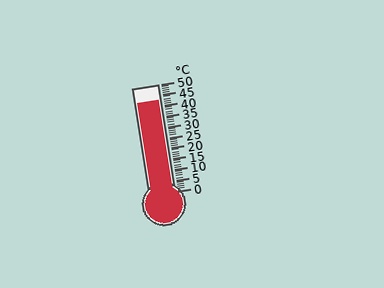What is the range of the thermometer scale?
The thermometer scale ranges from 0°C to 50°C.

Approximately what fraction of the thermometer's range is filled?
The thermometer is filled to approximately 85% of its range.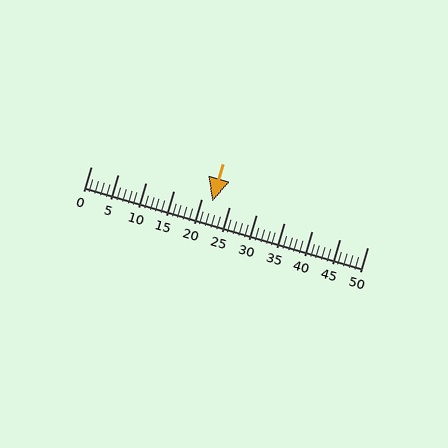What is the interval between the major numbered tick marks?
The major tick marks are spaced 5 units apart.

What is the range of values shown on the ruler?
The ruler shows values from 0 to 50.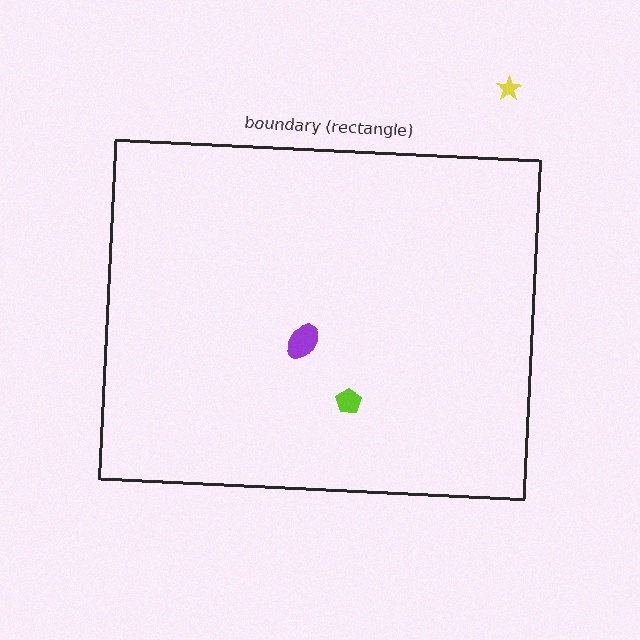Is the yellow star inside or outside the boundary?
Outside.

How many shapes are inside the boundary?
2 inside, 1 outside.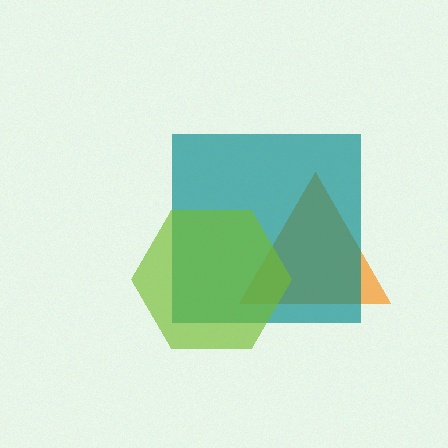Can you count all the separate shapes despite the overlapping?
Yes, there are 3 separate shapes.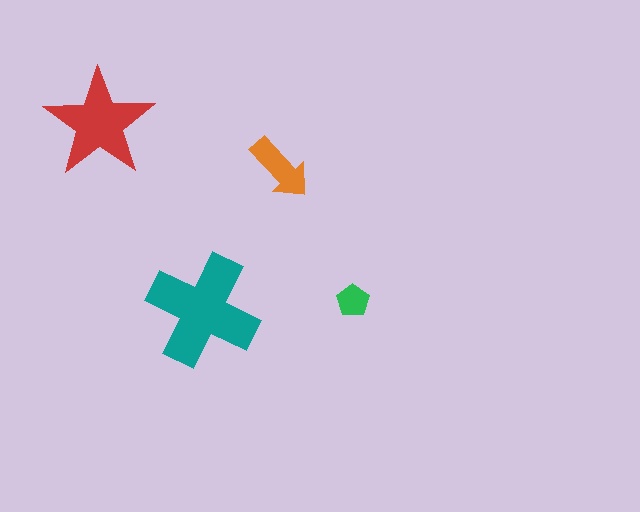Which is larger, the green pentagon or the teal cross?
The teal cross.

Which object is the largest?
The teal cross.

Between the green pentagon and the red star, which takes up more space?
The red star.